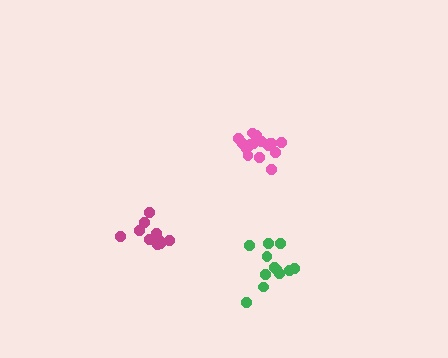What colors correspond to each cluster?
The clusters are colored: magenta, pink, green.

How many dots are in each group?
Group 1: 10 dots, Group 2: 16 dots, Group 3: 12 dots (38 total).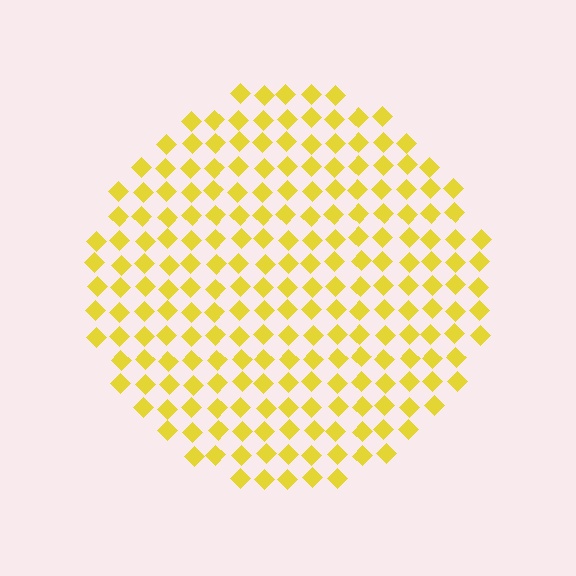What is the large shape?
The large shape is a circle.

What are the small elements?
The small elements are diamonds.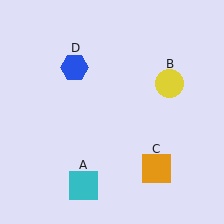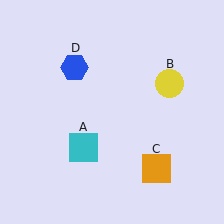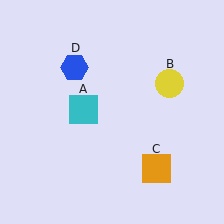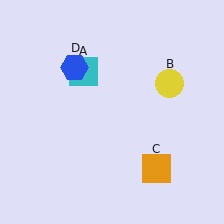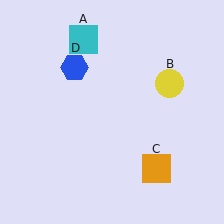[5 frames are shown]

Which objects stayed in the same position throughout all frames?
Yellow circle (object B) and orange square (object C) and blue hexagon (object D) remained stationary.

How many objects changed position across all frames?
1 object changed position: cyan square (object A).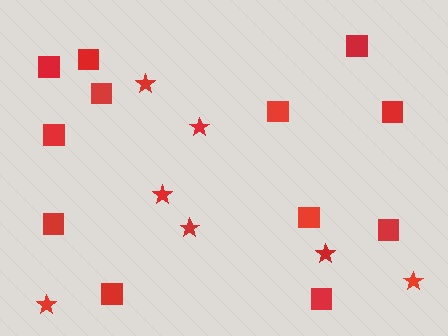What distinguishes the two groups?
There are 2 groups: one group of squares (12) and one group of stars (7).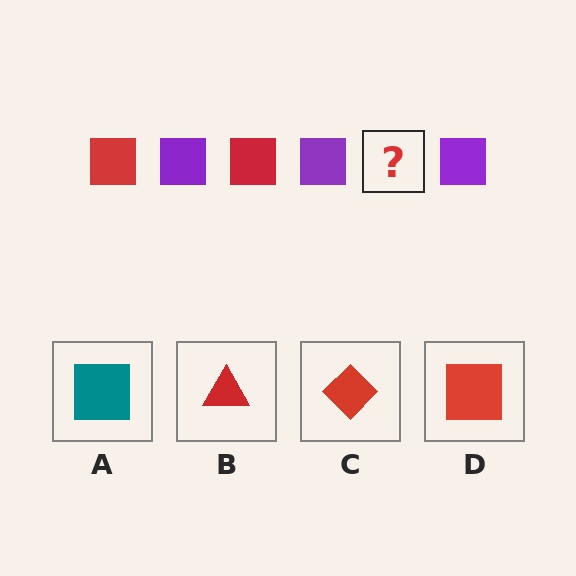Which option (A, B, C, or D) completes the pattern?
D.